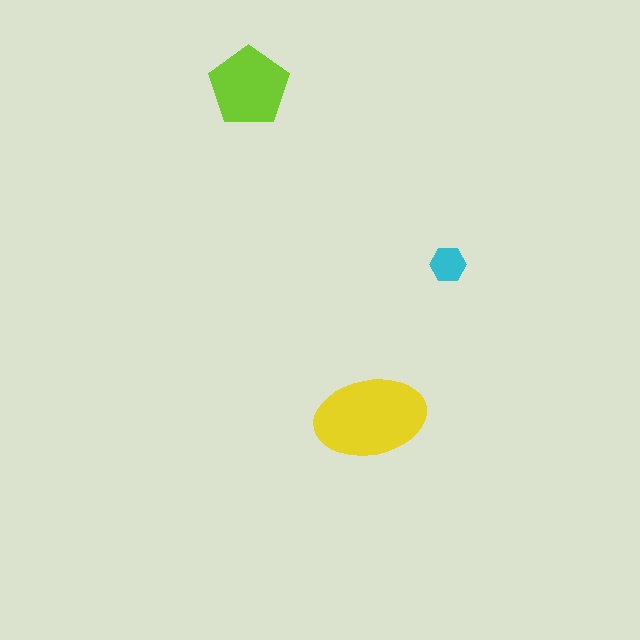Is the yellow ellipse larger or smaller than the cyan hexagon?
Larger.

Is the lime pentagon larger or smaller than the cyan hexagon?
Larger.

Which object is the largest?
The yellow ellipse.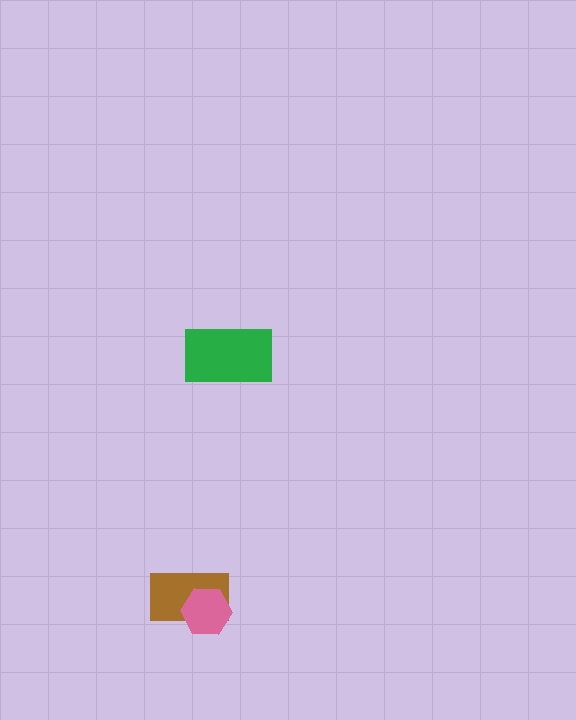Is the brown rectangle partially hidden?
Yes, it is partially covered by another shape.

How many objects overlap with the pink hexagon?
1 object overlaps with the pink hexagon.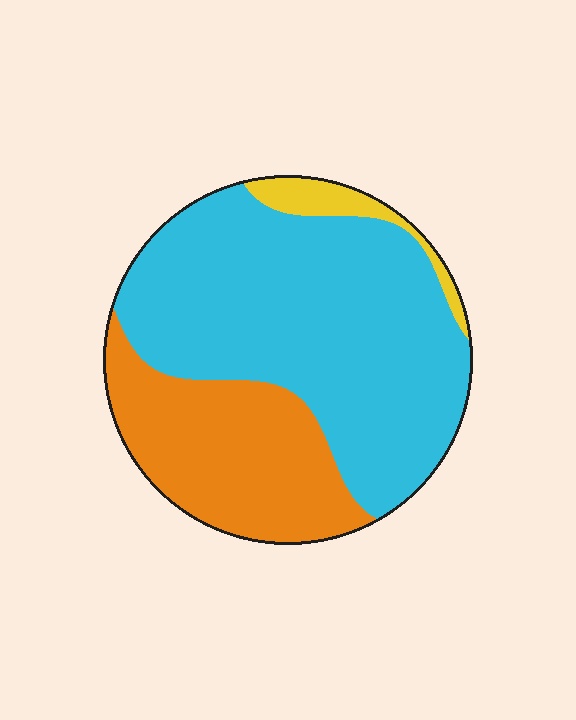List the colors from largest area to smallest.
From largest to smallest: cyan, orange, yellow.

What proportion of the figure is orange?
Orange covers about 30% of the figure.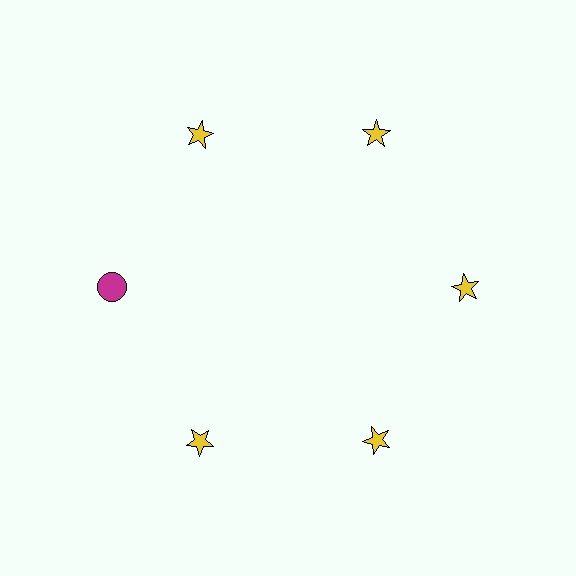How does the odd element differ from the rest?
It differs in both color (magenta instead of yellow) and shape (circle instead of star).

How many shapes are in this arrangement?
There are 6 shapes arranged in a ring pattern.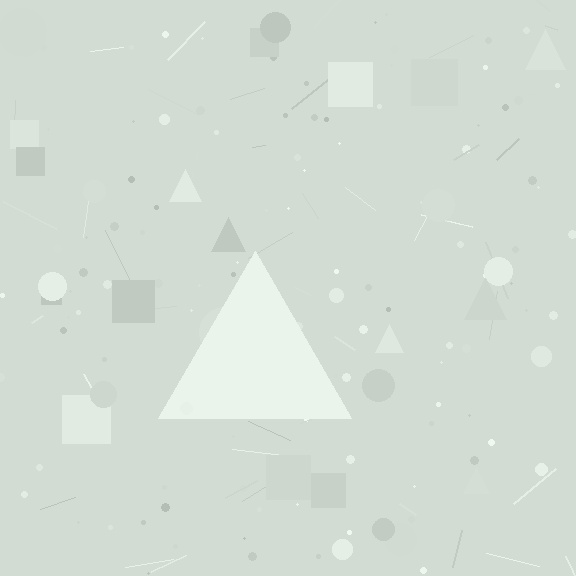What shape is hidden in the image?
A triangle is hidden in the image.